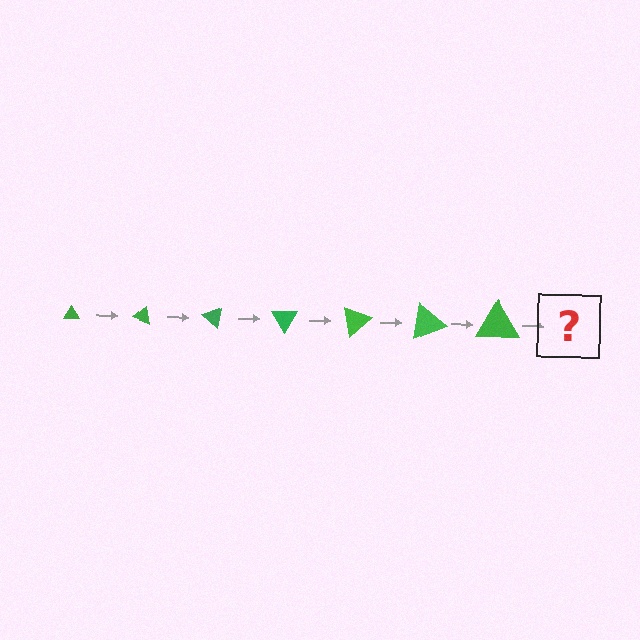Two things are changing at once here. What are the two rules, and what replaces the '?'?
The two rules are that the triangle grows larger each step and it rotates 20 degrees each step. The '?' should be a triangle, larger than the previous one and rotated 140 degrees from the start.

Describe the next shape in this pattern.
It should be a triangle, larger than the previous one and rotated 140 degrees from the start.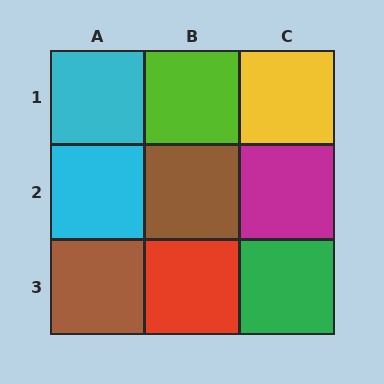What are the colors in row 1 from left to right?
Cyan, lime, yellow.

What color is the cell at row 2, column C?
Magenta.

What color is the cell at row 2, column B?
Brown.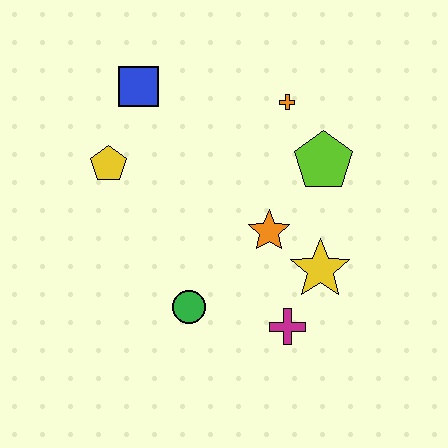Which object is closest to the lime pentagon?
The orange cross is closest to the lime pentagon.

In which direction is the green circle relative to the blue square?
The green circle is below the blue square.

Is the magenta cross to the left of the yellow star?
Yes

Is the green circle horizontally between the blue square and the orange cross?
Yes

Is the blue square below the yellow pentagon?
No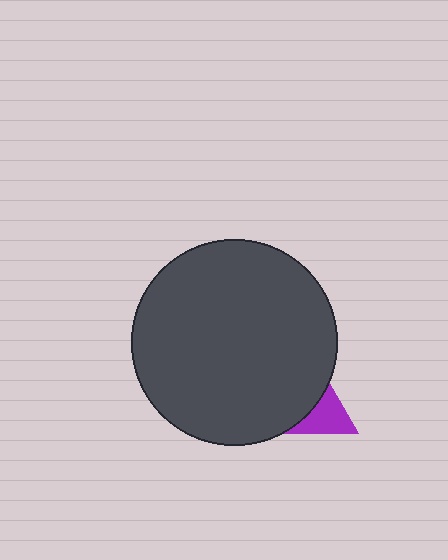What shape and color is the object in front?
The object in front is a dark gray circle.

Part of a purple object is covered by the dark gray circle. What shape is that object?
It is a triangle.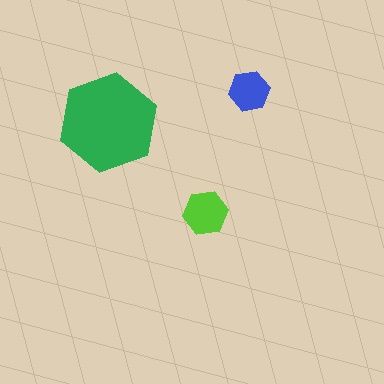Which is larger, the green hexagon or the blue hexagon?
The green one.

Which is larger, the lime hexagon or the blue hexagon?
The lime one.